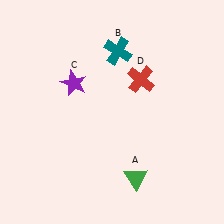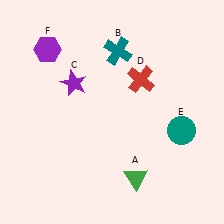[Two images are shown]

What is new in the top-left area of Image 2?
A purple hexagon (F) was added in the top-left area of Image 2.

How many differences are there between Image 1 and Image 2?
There are 2 differences between the two images.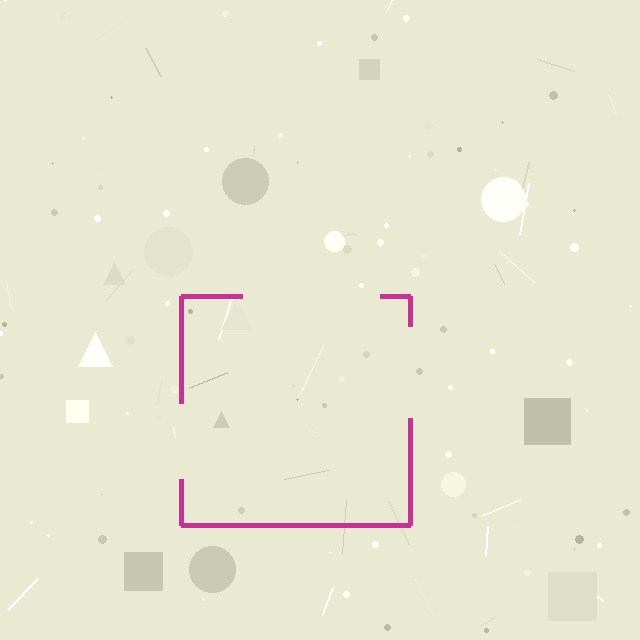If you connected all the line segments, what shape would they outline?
They would outline a square.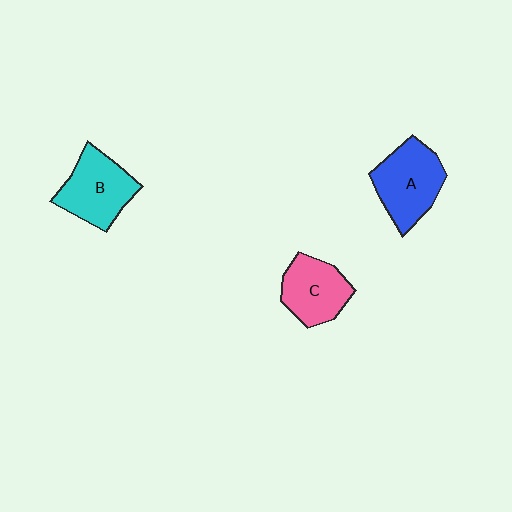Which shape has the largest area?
Shape A (blue).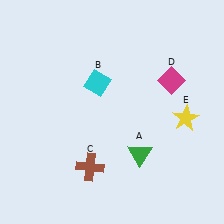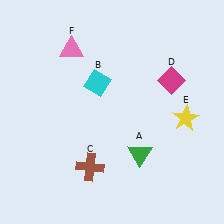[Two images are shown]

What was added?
A pink triangle (F) was added in Image 2.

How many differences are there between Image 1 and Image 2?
There is 1 difference between the two images.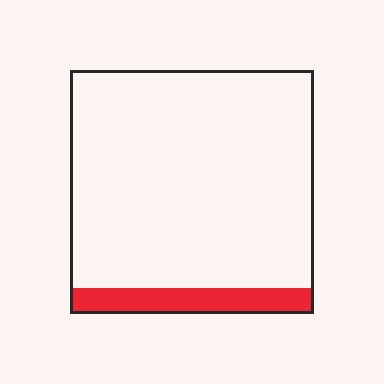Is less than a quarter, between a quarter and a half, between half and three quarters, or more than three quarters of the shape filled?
Less than a quarter.